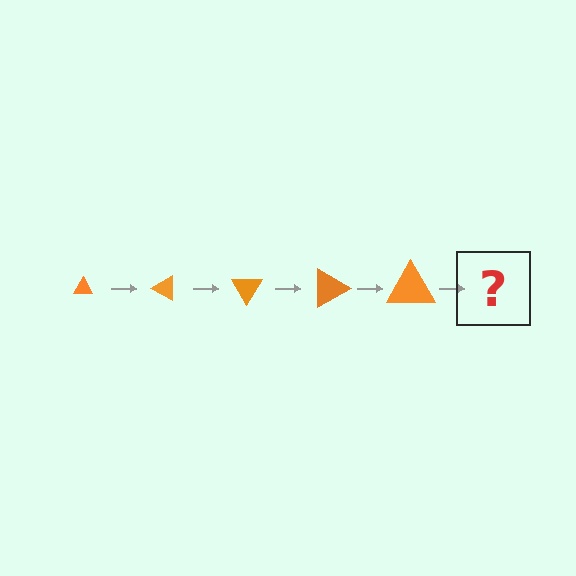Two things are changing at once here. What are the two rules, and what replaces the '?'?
The two rules are that the triangle grows larger each step and it rotates 30 degrees each step. The '?' should be a triangle, larger than the previous one and rotated 150 degrees from the start.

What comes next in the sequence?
The next element should be a triangle, larger than the previous one and rotated 150 degrees from the start.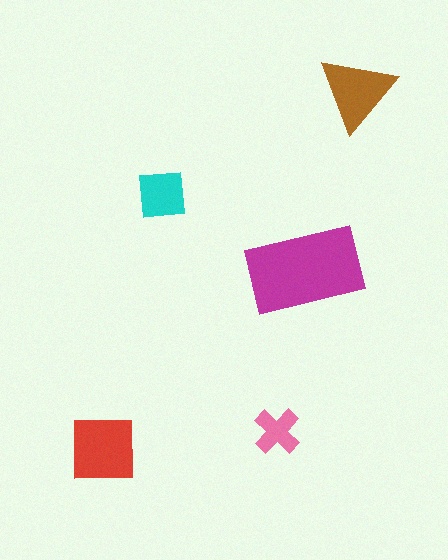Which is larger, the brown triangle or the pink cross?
The brown triangle.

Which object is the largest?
The magenta rectangle.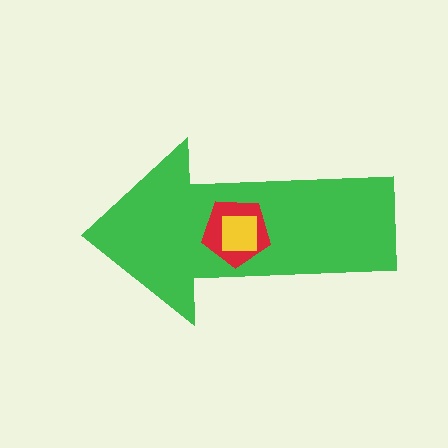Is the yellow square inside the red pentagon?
Yes.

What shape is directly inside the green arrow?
The red pentagon.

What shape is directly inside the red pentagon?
The yellow square.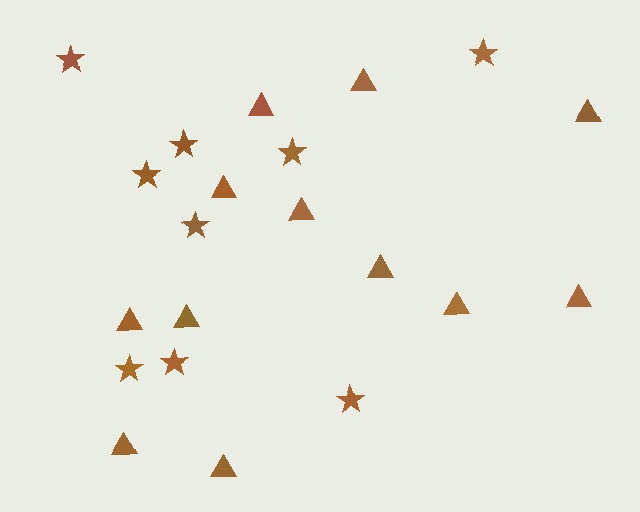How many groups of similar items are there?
There are 2 groups: one group of triangles (12) and one group of stars (9).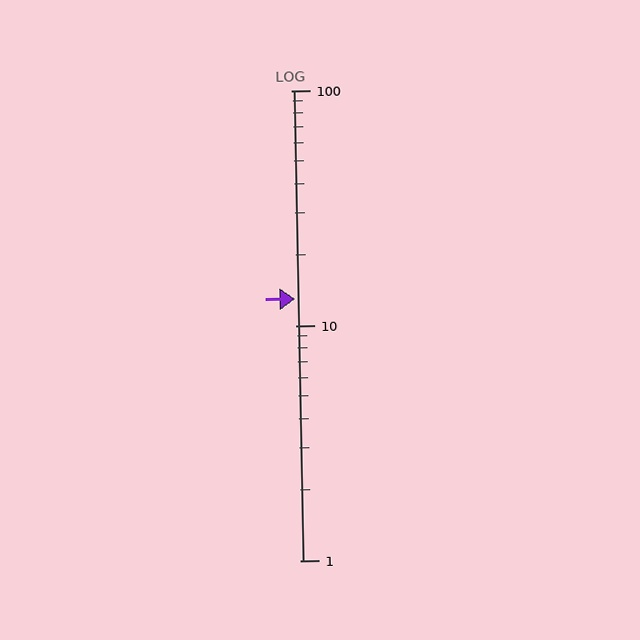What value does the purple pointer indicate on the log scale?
The pointer indicates approximately 13.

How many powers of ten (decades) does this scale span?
The scale spans 2 decades, from 1 to 100.